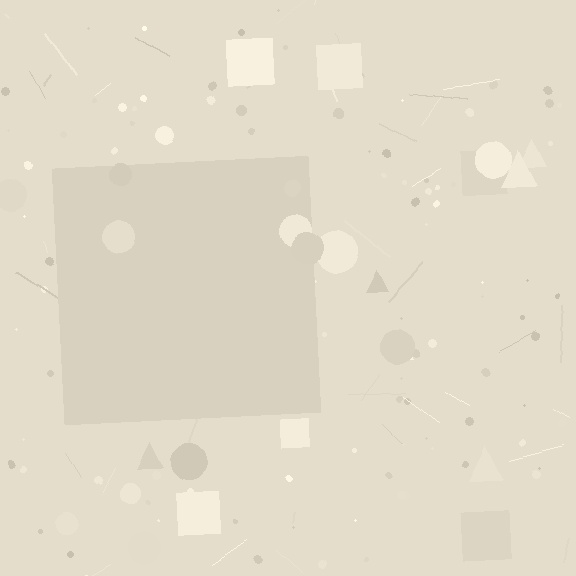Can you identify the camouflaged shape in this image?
The camouflaged shape is a square.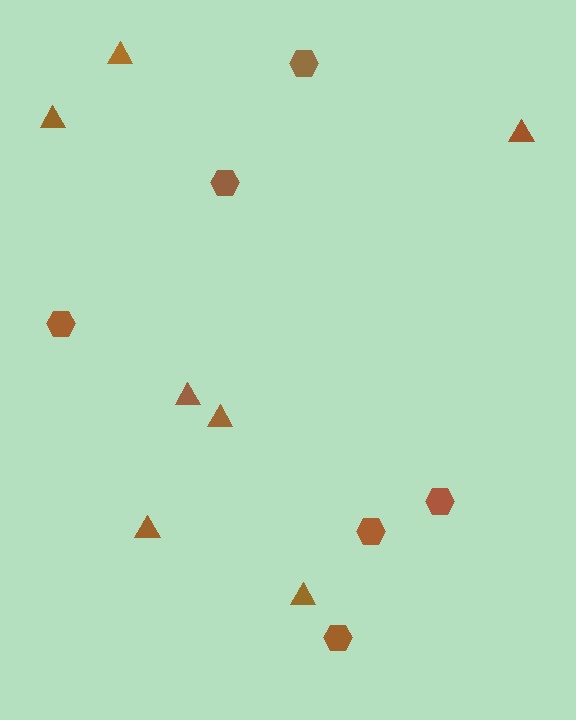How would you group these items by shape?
There are 2 groups: one group of hexagons (6) and one group of triangles (7).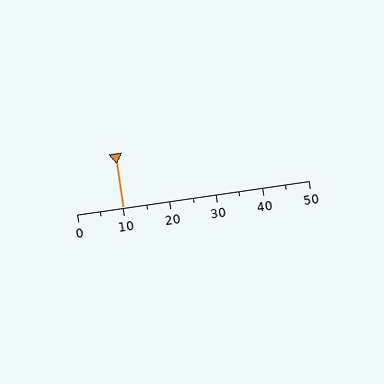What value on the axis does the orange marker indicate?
The marker indicates approximately 10.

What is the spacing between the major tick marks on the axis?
The major ticks are spaced 10 apart.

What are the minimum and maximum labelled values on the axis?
The axis runs from 0 to 50.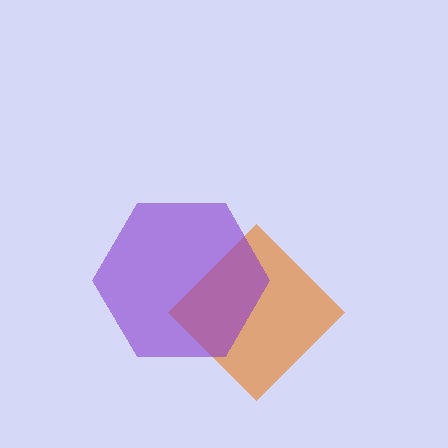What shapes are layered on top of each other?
The layered shapes are: an orange diamond, a purple hexagon.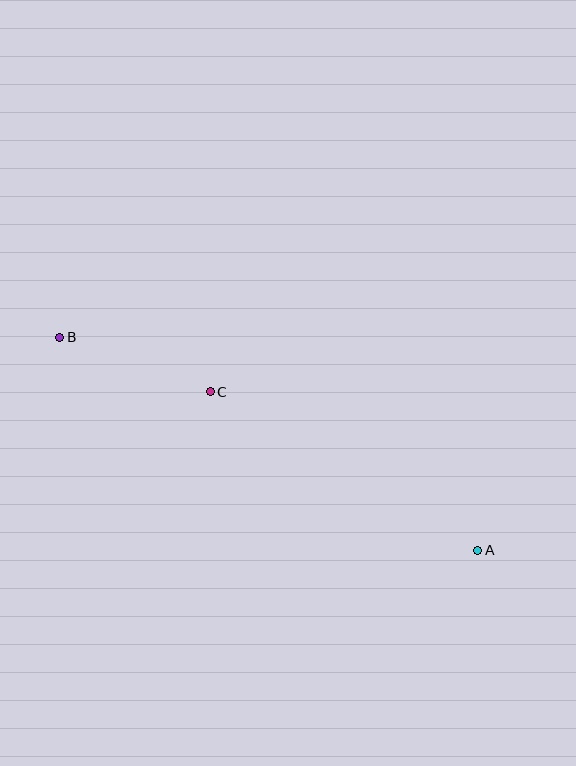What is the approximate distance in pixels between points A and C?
The distance between A and C is approximately 311 pixels.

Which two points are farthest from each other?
Points A and B are farthest from each other.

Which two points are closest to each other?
Points B and C are closest to each other.